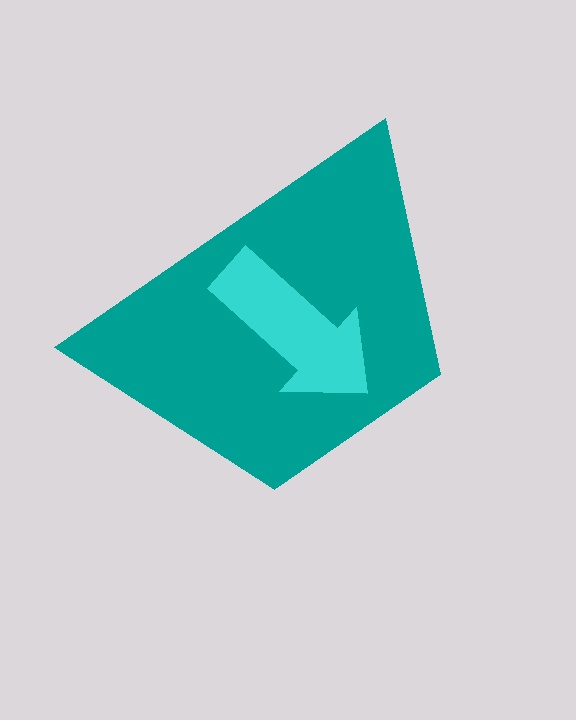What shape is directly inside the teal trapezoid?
The cyan arrow.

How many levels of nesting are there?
2.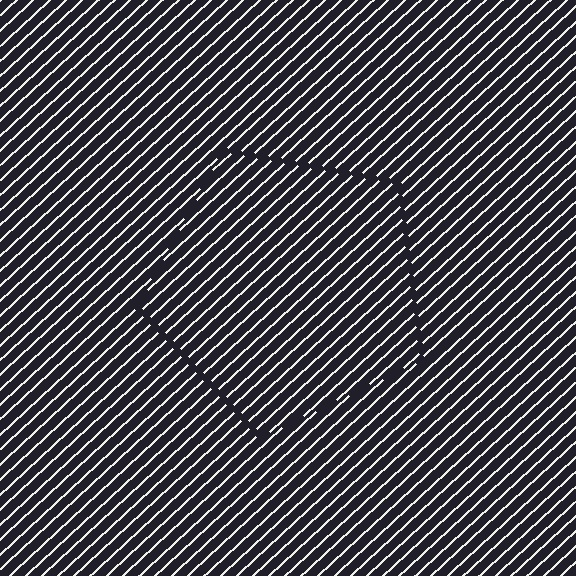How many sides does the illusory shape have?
5 sides — the line-ends trace a pentagon.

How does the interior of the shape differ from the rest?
The interior of the shape contains the same grating, shifted by half a period — the contour is defined by the phase discontinuity where line-ends from the inner and outer gratings abut.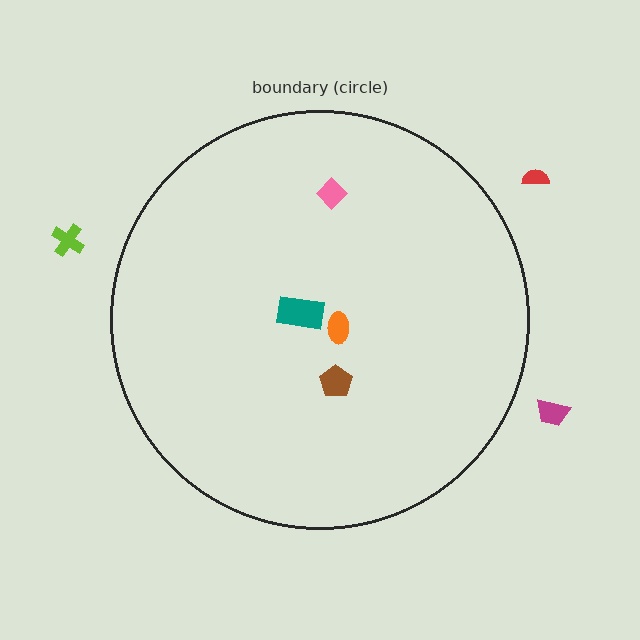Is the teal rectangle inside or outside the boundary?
Inside.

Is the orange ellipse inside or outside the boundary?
Inside.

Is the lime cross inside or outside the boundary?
Outside.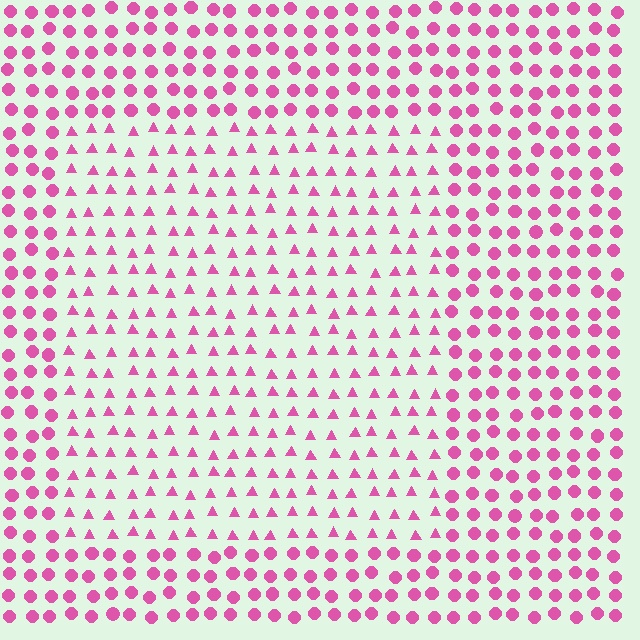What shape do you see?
I see a rectangle.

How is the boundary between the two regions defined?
The boundary is defined by a change in element shape: triangles inside vs. circles outside. All elements share the same color and spacing.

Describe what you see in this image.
The image is filled with small pink elements arranged in a uniform grid. A rectangle-shaped region contains triangles, while the surrounding area contains circles. The boundary is defined purely by the change in element shape.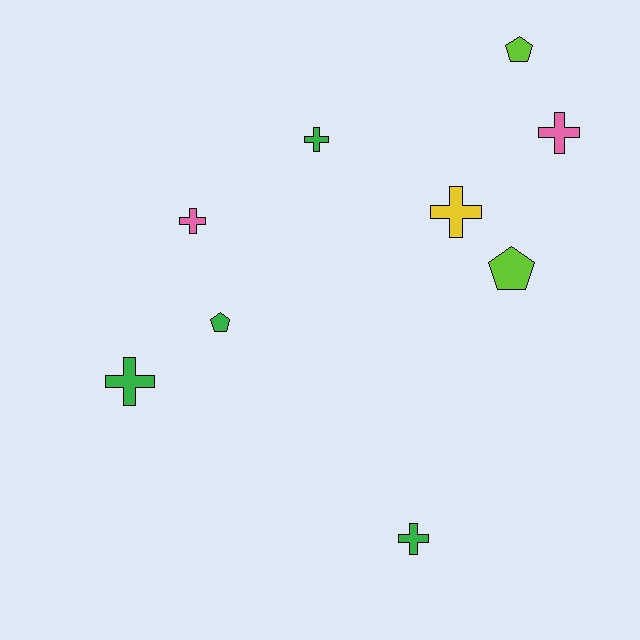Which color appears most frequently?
Green, with 4 objects.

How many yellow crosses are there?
There is 1 yellow cross.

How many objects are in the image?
There are 9 objects.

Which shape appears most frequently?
Cross, with 6 objects.